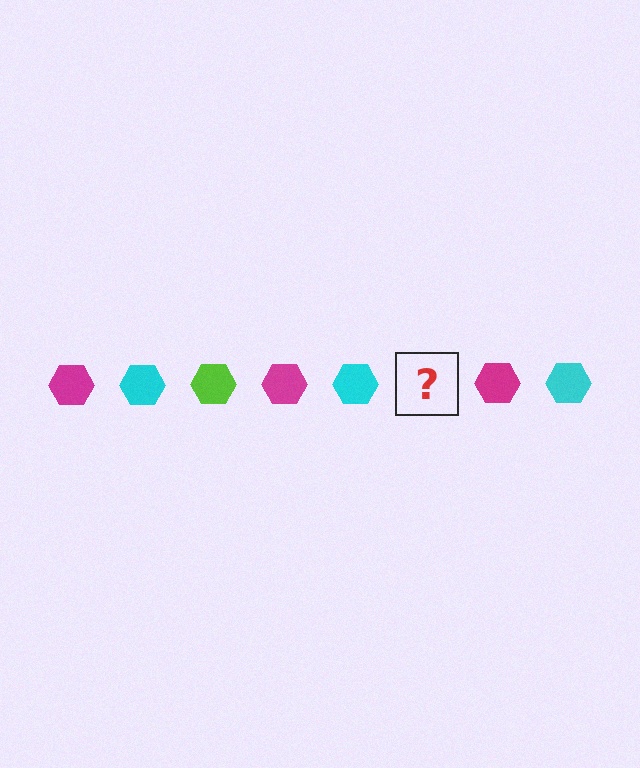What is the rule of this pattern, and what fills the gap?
The rule is that the pattern cycles through magenta, cyan, lime hexagons. The gap should be filled with a lime hexagon.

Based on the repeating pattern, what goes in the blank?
The blank should be a lime hexagon.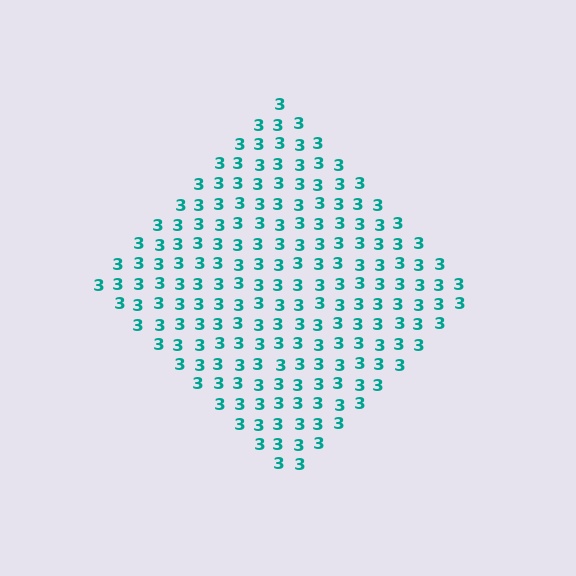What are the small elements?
The small elements are digit 3's.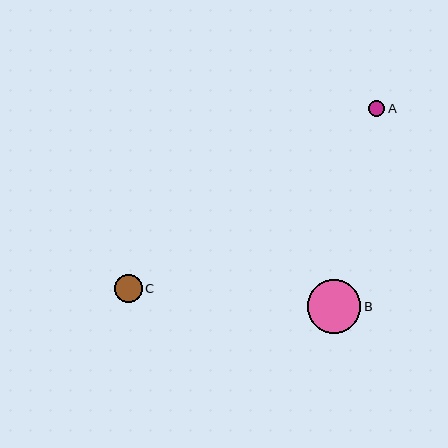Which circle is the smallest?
Circle A is the smallest with a size of approximately 16 pixels.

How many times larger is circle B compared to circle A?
Circle B is approximately 3.4 times the size of circle A.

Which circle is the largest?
Circle B is the largest with a size of approximately 54 pixels.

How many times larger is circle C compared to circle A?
Circle C is approximately 1.7 times the size of circle A.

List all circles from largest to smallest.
From largest to smallest: B, C, A.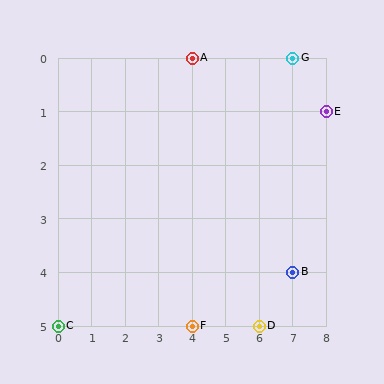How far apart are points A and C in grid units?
Points A and C are 4 columns and 5 rows apart (about 6.4 grid units diagonally).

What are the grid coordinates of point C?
Point C is at grid coordinates (0, 5).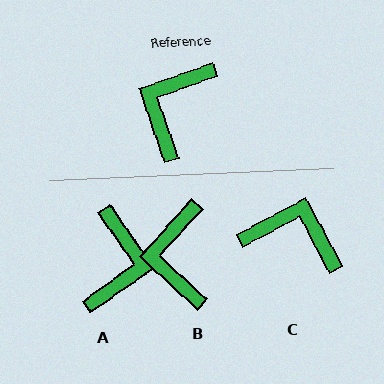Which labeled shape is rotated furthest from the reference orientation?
A, about 164 degrees away.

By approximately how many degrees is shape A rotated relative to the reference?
Approximately 164 degrees clockwise.